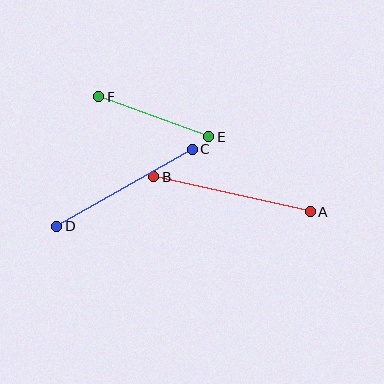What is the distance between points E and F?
The distance is approximately 117 pixels.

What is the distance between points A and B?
The distance is approximately 160 pixels.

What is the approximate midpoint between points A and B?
The midpoint is at approximately (232, 194) pixels.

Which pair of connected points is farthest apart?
Points A and B are farthest apart.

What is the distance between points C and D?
The distance is approximately 156 pixels.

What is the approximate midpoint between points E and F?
The midpoint is at approximately (154, 117) pixels.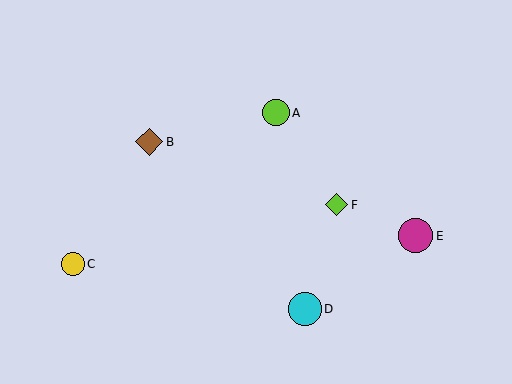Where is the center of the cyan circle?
The center of the cyan circle is at (305, 309).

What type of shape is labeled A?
Shape A is a lime circle.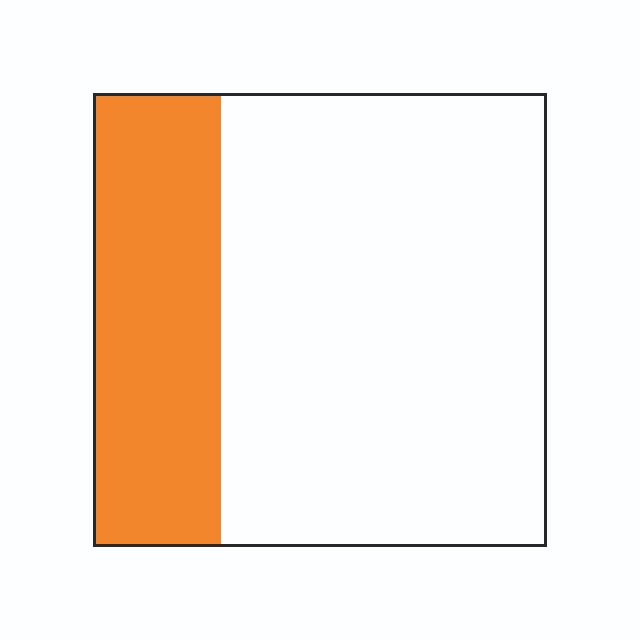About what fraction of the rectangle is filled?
About one quarter (1/4).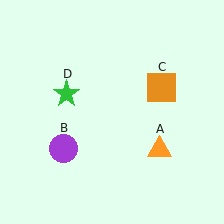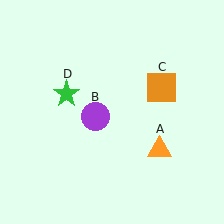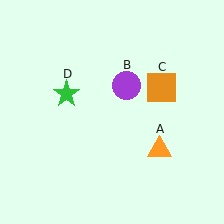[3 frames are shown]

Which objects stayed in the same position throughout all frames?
Orange triangle (object A) and orange square (object C) and green star (object D) remained stationary.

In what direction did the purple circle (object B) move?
The purple circle (object B) moved up and to the right.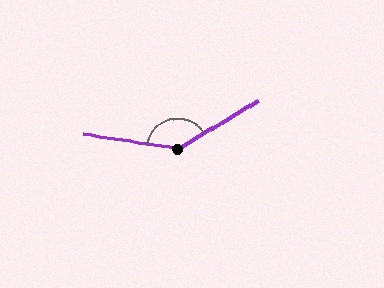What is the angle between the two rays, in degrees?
Approximately 140 degrees.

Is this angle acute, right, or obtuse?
It is obtuse.